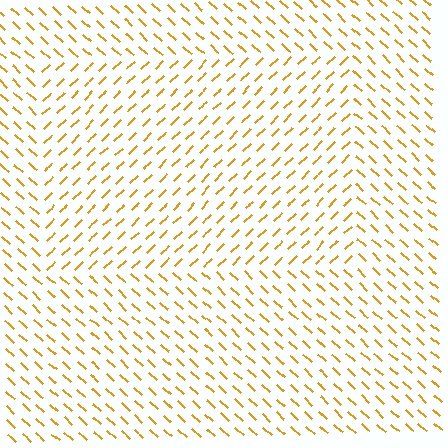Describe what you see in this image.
The image is filled with small orange line segments. A rectangle region in the image has lines oriented differently from the surrounding lines, creating a visible texture boundary.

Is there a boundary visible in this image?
Yes, there is a texture boundary formed by a change in line orientation.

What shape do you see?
I see a rectangle.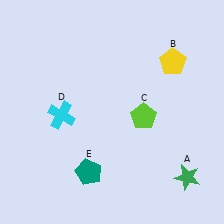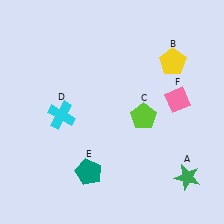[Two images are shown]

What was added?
A pink diamond (F) was added in Image 2.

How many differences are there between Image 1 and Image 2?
There is 1 difference between the two images.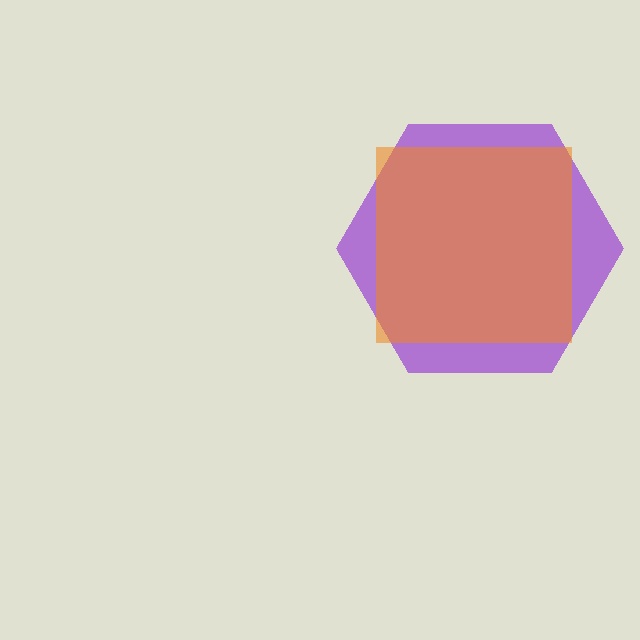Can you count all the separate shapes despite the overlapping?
Yes, there are 2 separate shapes.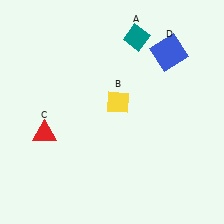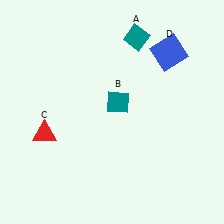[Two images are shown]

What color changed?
The diamond (B) changed from yellow in Image 1 to teal in Image 2.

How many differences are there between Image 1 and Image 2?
There is 1 difference between the two images.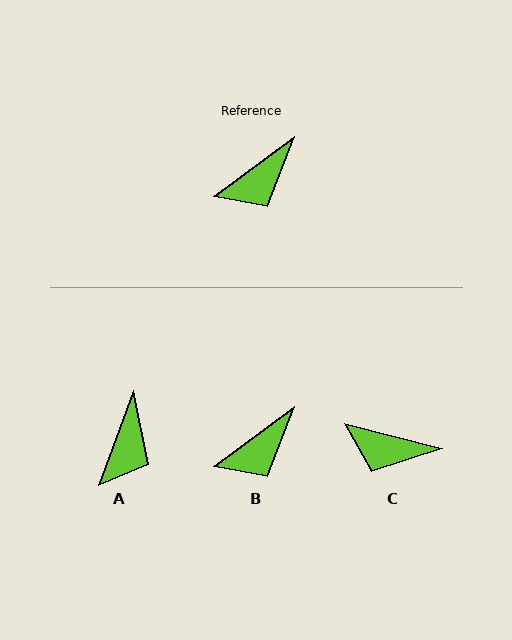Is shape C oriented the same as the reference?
No, it is off by about 50 degrees.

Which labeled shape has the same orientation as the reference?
B.